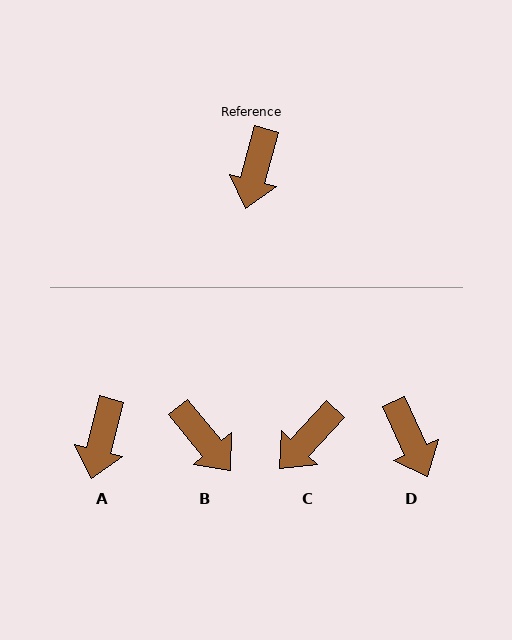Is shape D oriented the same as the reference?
No, it is off by about 39 degrees.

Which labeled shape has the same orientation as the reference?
A.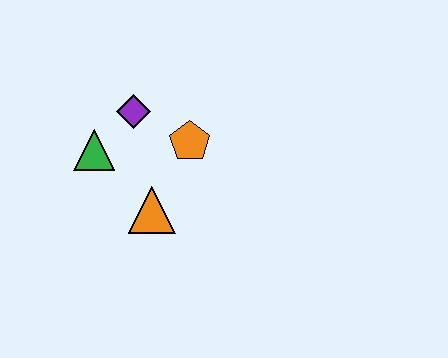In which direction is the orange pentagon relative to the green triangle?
The orange pentagon is to the right of the green triangle.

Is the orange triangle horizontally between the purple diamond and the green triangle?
No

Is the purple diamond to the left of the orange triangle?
Yes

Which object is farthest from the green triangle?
The orange pentagon is farthest from the green triangle.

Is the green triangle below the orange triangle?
No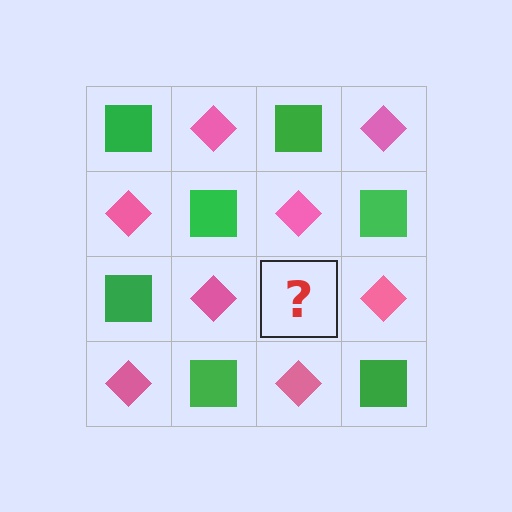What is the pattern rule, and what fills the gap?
The rule is that it alternates green square and pink diamond in a checkerboard pattern. The gap should be filled with a green square.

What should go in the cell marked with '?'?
The missing cell should contain a green square.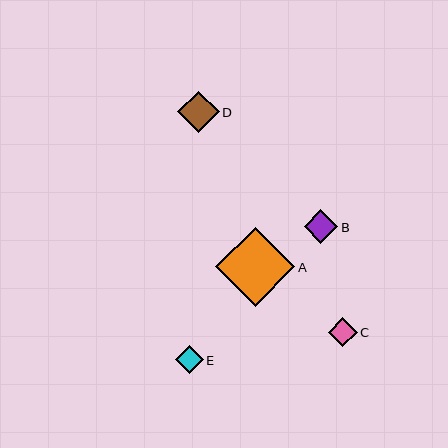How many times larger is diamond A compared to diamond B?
Diamond A is approximately 2.4 times the size of diamond B.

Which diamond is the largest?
Diamond A is the largest with a size of approximately 80 pixels.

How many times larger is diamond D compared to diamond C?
Diamond D is approximately 1.4 times the size of diamond C.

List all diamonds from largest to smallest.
From largest to smallest: A, D, B, C, E.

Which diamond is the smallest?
Diamond E is the smallest with a size of approximately 28 pixels.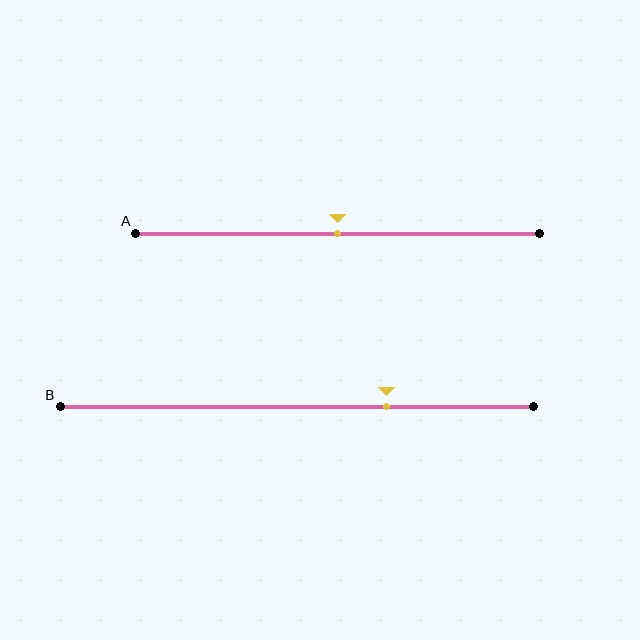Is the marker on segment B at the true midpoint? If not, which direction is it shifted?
No, the marker on segment B is shifted to the right by about 19% of the segment length.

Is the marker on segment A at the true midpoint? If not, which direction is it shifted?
Yes, the marker on segment A is at the true midpoint.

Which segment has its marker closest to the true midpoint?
Segment A has its marker closest to the true midpoint.